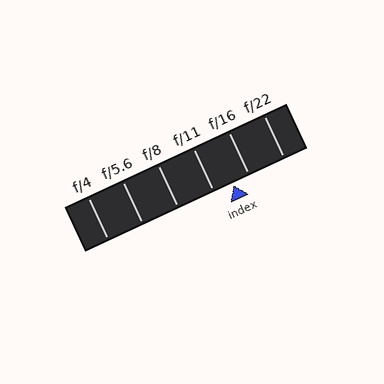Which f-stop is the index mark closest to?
The index mark is closest to f/16.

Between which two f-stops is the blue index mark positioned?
The index mark is between f/11 and f/16.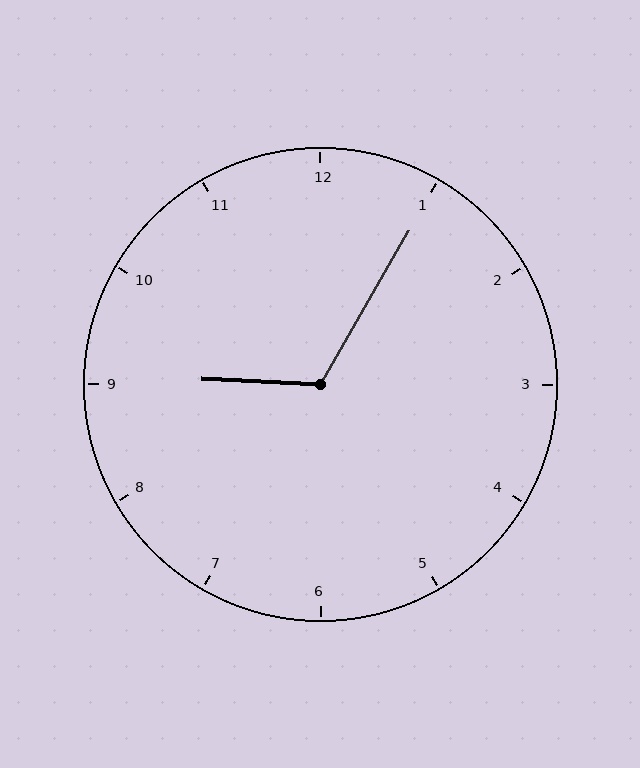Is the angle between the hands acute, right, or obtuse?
It is obtuse.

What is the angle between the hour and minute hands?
Approximately 118 degrees.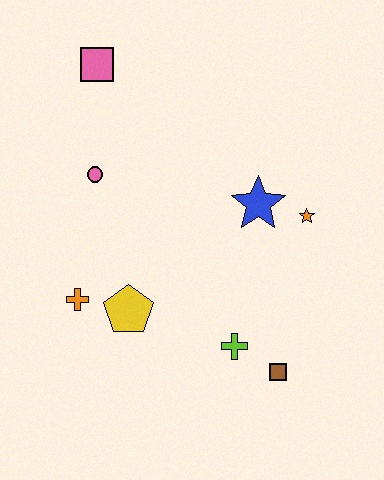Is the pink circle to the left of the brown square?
Yes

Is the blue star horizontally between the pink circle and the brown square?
Yes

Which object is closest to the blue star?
The orange star is closest to the blue star.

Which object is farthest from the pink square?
The brown square is farthest from the pink square.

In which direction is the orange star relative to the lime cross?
The orange star is above the lime cross.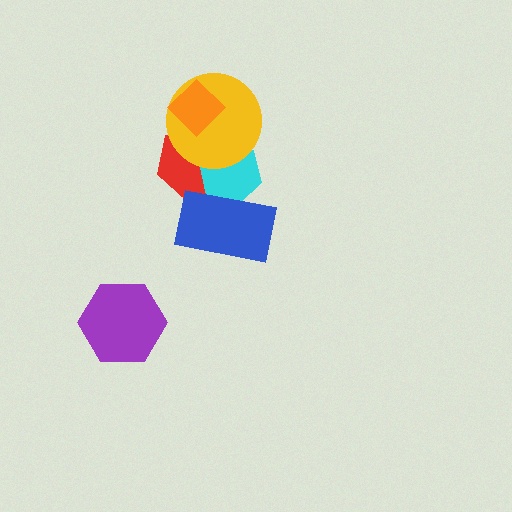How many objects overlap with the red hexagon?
4 objects overlap with the red hexagon.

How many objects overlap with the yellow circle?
3 objects overlap with the yellow circle.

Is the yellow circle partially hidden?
Yes, it is partially covered by another shape.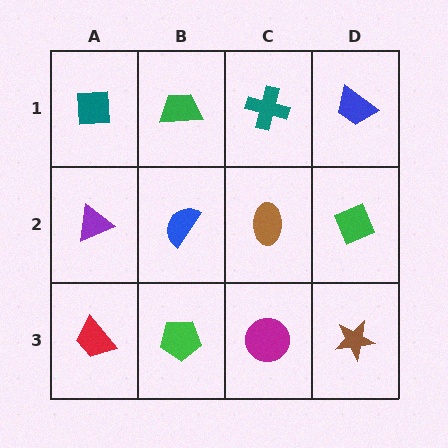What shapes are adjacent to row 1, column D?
A green diamond (row 2, column D), a teal cross (row 1, column C).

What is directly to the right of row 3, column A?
A green pentagon.